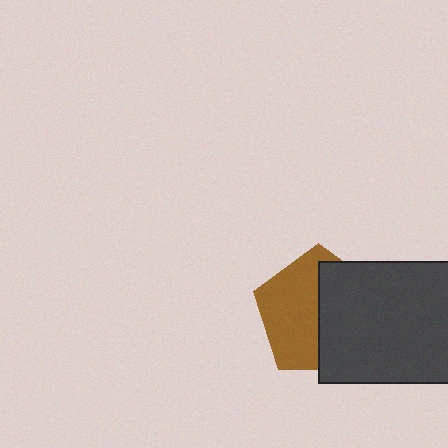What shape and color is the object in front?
The object in front is a dark gray rectangle.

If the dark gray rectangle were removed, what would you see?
You would see the complete brown pentagon.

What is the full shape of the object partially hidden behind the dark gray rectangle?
The partially hidden object is a brown pentagon.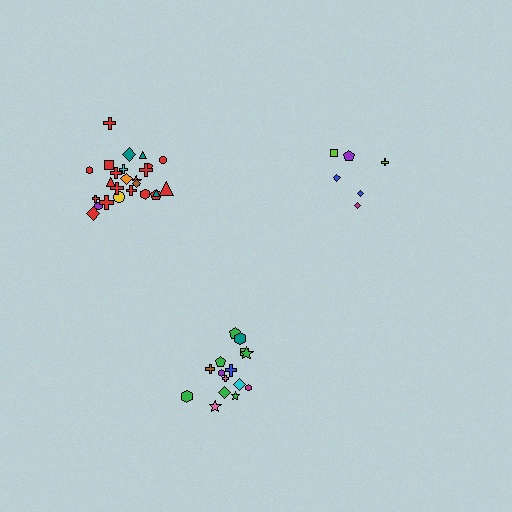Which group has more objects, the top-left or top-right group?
The top-left group.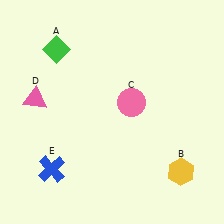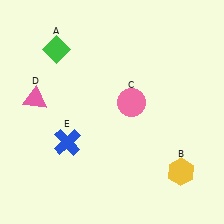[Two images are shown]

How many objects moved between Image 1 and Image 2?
1 object moved between the two images.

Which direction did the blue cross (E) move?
The blue cross (E) moved up.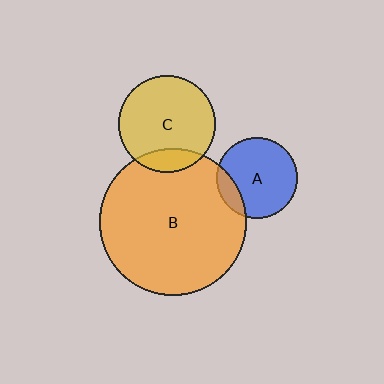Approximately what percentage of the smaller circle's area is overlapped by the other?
Approximately 15%.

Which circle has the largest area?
Circle B (orange).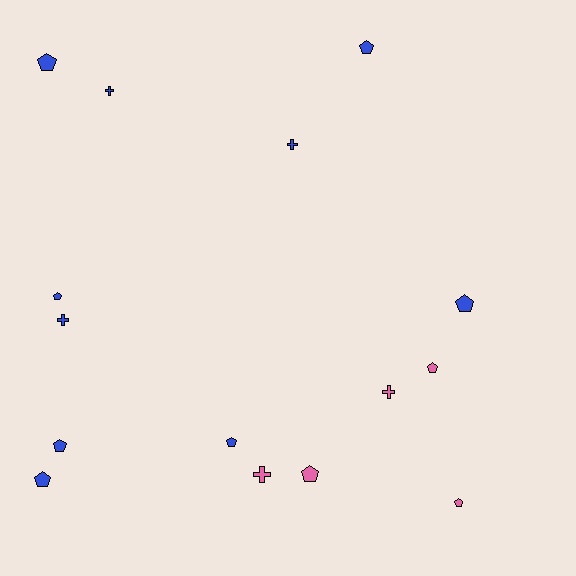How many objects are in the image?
There are 15 objects.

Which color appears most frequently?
Blue, with 10 objects.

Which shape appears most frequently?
Pentagon, with 10 objects.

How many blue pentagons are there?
There are 7 blue pentagons.